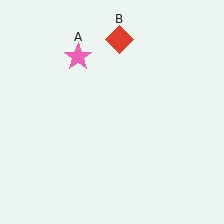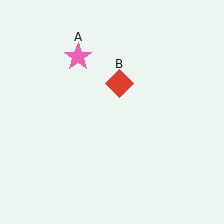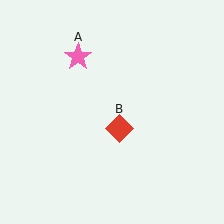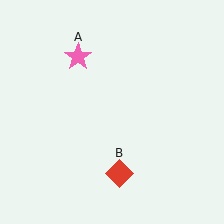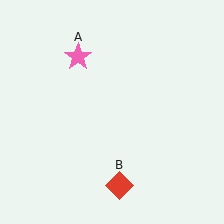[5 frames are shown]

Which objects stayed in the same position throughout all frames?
Pink star (object A) remained stationary.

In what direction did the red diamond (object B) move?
The red diamond (object B) moved down.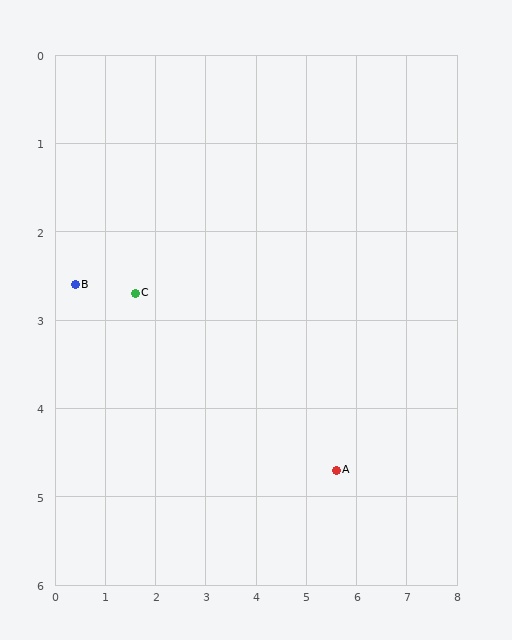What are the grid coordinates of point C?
Point C is at approximately (1.6, 2.7).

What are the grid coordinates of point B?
Point B is at approximately (0.4, 2.6).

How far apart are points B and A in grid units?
Points B and A are about 5.6 grid units apart.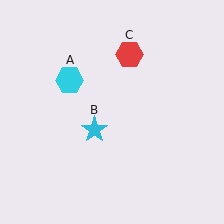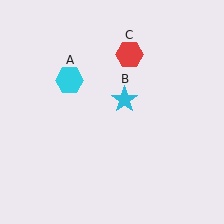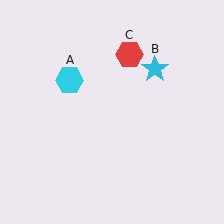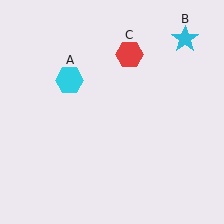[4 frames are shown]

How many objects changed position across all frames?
1 object changed position: cyan star (object B).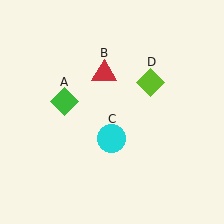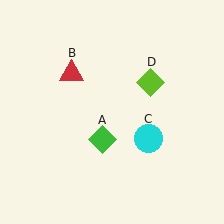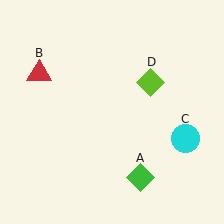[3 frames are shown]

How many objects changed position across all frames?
3 objects changed position: green diamond (object A), red triangle (object B), cyan circle (object C).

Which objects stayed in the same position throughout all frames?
Lime diamond (object D) remained stationary.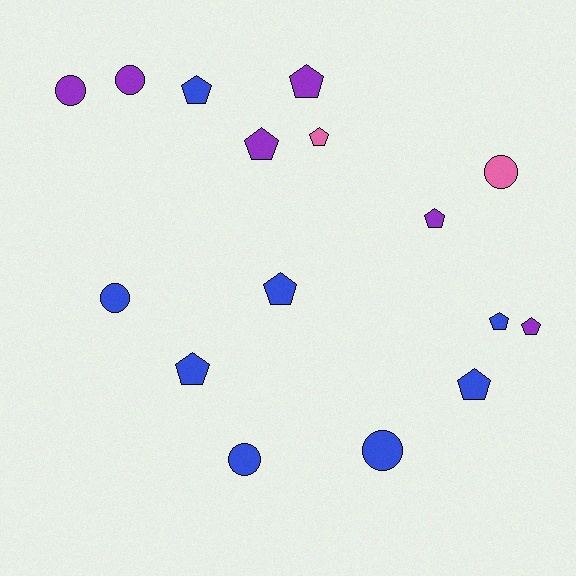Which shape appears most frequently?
Pentagon, with 10 objects.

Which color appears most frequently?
Blue, with 8 objects.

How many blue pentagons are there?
There are 5 blue pentagons.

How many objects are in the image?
There are 16 objects.